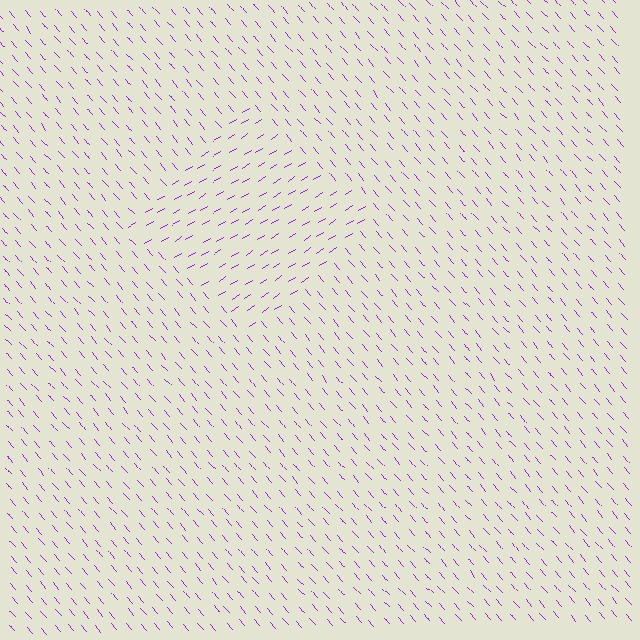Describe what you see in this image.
The image is filled with small purple line segments. A diamond region in the image has lines oriented differently from the surrounding lines, creating a visible texture boundary.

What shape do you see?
I see a diamond.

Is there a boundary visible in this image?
Yes, there is a texture boundary formed by a change in line orientation.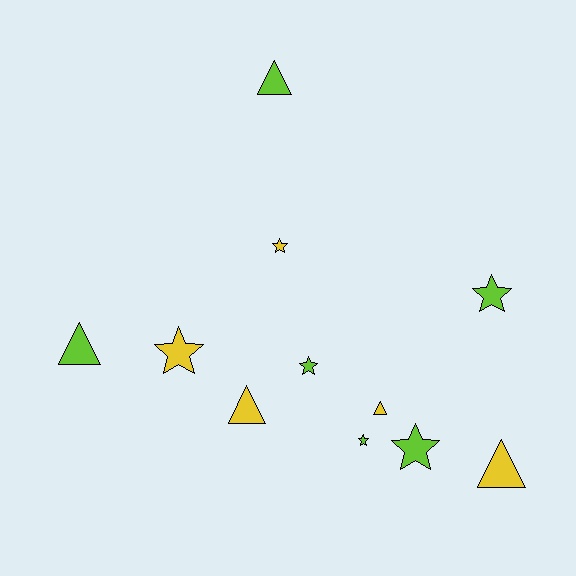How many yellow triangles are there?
There are 3 yellow triangles.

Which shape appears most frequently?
Star, with 6 objects.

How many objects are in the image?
There are 11 objects.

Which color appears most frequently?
Lime, with 6 objects.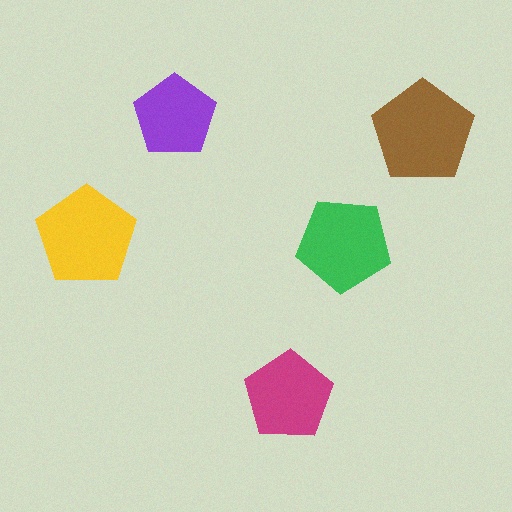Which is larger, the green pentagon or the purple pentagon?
The green one.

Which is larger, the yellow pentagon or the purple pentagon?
The yellow one.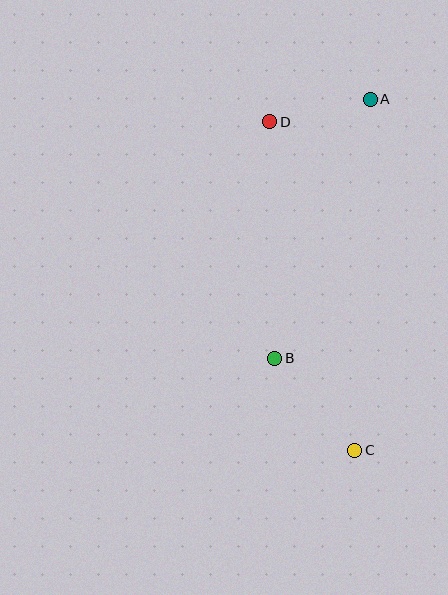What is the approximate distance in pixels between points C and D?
The distance between C and D is approximately 339 pixels.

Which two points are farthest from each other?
Points A and C are farthest from each other.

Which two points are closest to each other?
Points A and D are closest to each other.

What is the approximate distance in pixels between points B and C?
The distance between B and C is approximately 122 pixels.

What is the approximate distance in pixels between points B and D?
The distance between B and D is approximately 237 pixels.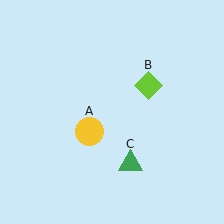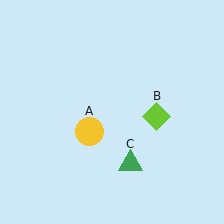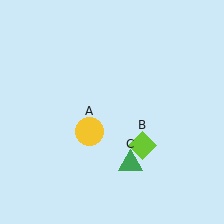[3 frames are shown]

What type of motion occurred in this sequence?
The lime diamond (object B) rotated clockwise around the center of the scene.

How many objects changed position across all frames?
1 object changed position: lime diamond (object B).